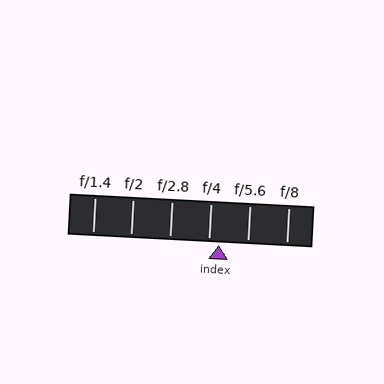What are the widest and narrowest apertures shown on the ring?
The widest aperture shown is f/1.4 and the narrowest is f/8.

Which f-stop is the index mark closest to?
The index mark is closest to f/4.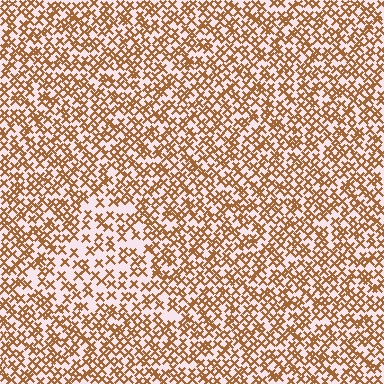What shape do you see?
I see a triangle.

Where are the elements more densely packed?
The elements are more densely packed outside the triangle boundary.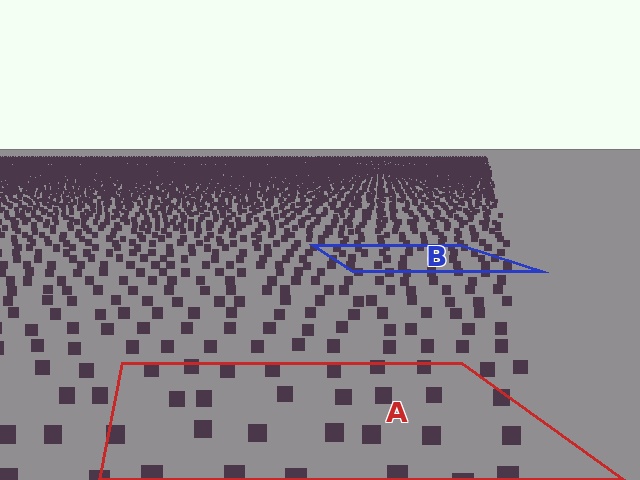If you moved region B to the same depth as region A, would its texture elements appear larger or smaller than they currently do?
They would appear larger. At a closer depth, the same texture elements are projected at a bigger on-screen size.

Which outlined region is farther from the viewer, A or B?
Region B is farther from the viewer — the texture elements inside it appear smaller and more densely packed.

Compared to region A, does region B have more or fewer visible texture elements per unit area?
Region B has more texture elements per unit area — they are packed more densely because it is farther away.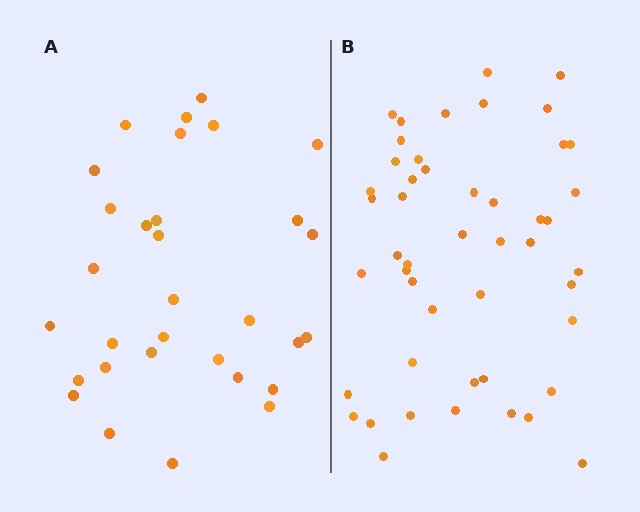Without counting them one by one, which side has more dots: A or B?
Region B (the right region) has more dots.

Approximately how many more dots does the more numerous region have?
Region B has approximately 15 more dots than region A.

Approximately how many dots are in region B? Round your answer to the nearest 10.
About 50 dots. (The exact count is 48, which rounds to 50.)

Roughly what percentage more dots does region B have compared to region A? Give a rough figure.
About 55% more.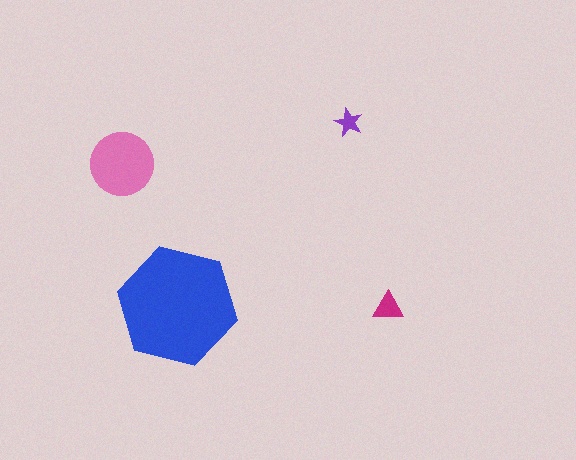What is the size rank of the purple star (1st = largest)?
4th.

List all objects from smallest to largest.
The purple star, the magenta triangle, the pink circle, the blue hexagon.